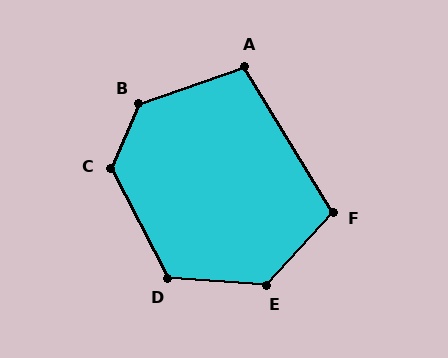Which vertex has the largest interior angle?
B, at approximately 132 degrees.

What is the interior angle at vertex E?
Approximately 129 degrees (obtuse).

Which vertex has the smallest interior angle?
A, at approximately 102 degrees.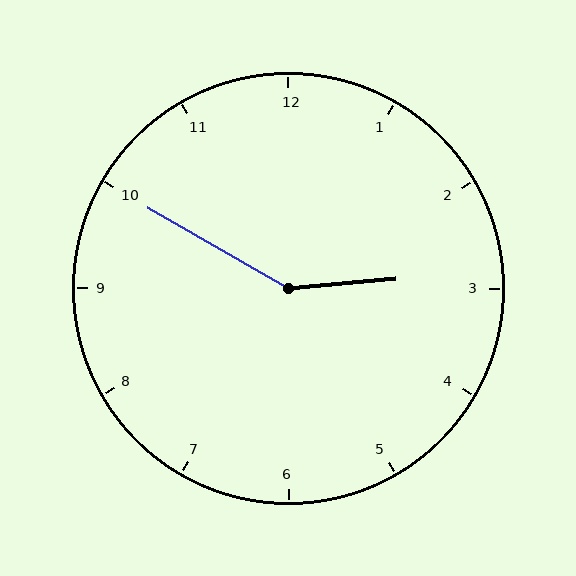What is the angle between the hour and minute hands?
Approximately 145 degrees.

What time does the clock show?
2:50.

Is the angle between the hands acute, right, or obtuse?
It is obtuse.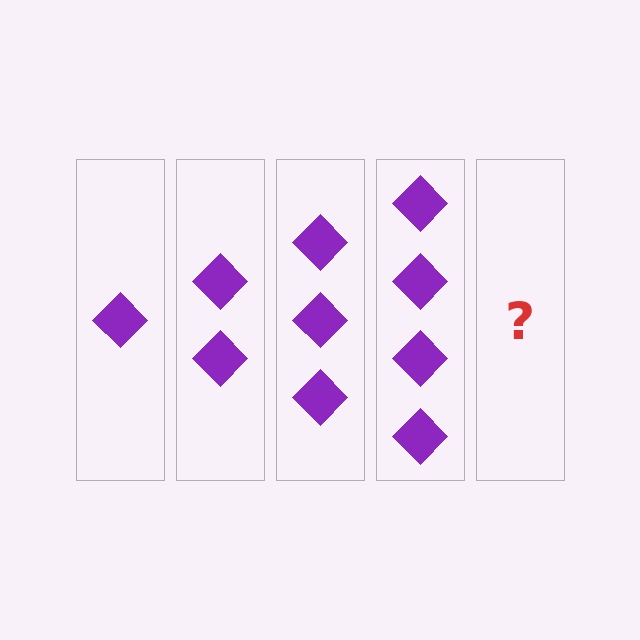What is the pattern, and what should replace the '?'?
The pattern is that each step adds one more diamond. The '?' should be 5 diamonds.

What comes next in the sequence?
The next element should be 5 diamonds.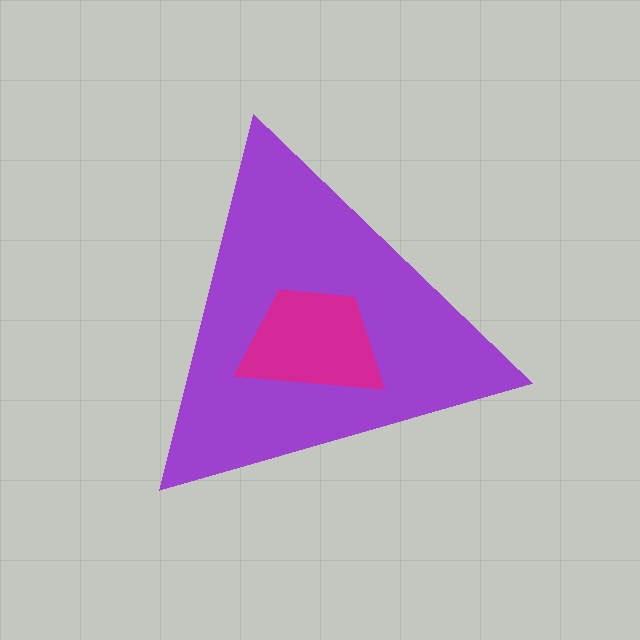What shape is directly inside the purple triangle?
The magenta trapezoid.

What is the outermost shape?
The purple triangle.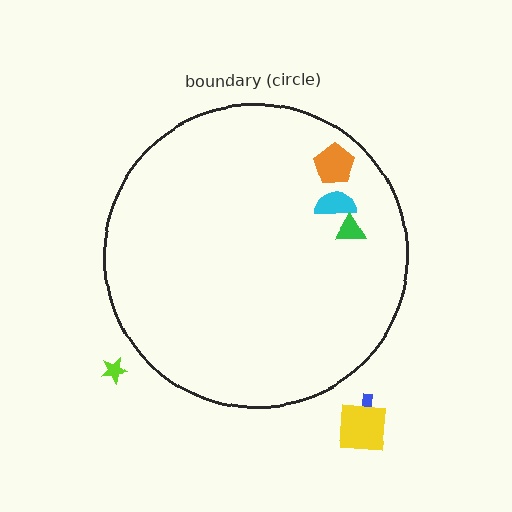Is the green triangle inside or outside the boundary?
Inside.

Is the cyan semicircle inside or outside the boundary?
Inside.